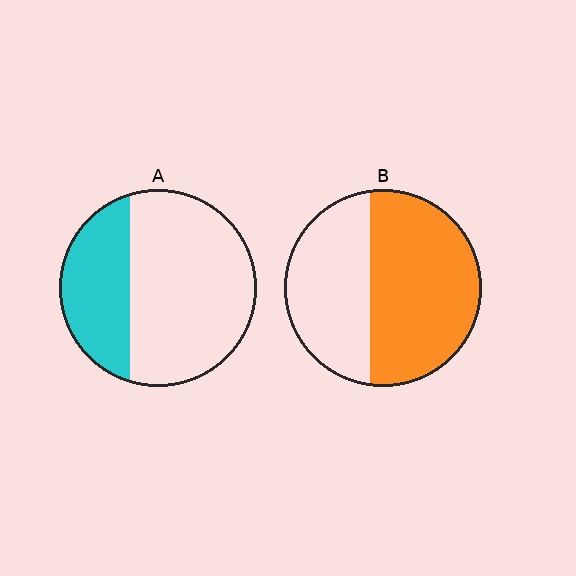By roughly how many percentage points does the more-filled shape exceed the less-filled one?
By roughly 25 percentage points (B over A).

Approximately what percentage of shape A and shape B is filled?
A is approximately 30% and B is approximately 60%.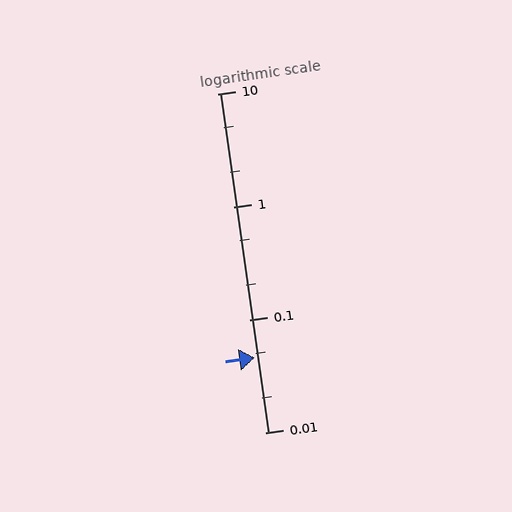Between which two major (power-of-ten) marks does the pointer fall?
The pointer is between 0.01 and 0.1.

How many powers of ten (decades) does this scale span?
The scale spans 3 decades, from 0.01 to 10.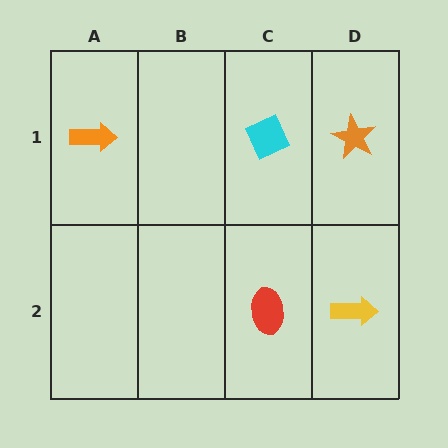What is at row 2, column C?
A red ellipse.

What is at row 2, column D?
A yellow arrow.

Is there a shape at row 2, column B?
No, that cell is empty.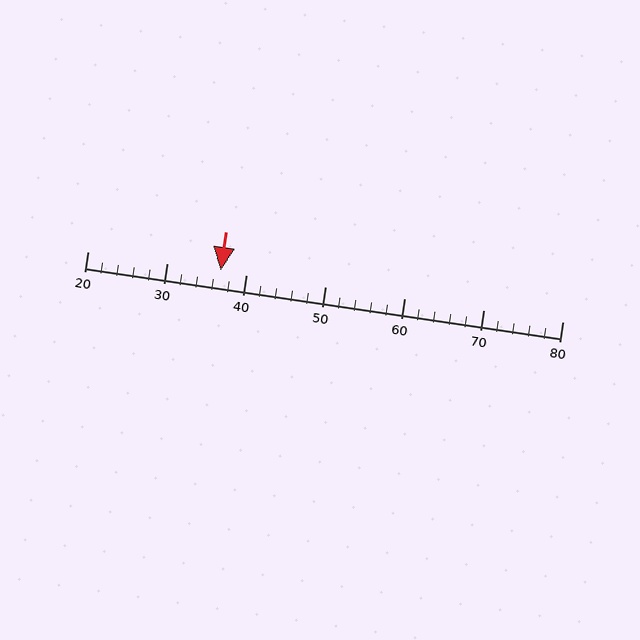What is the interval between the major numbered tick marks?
The major tick marks are spaced 10 units apart.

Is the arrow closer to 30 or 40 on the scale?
The arrow is closer to 40.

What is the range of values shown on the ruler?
The ruler shows values from 20 to 80.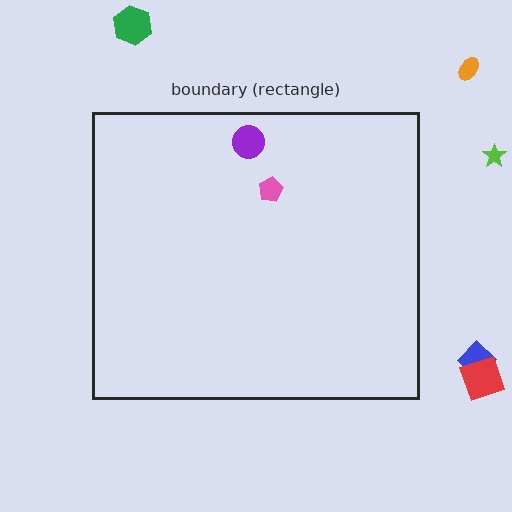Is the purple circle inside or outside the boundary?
Inside.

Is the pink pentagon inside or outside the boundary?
Inside.